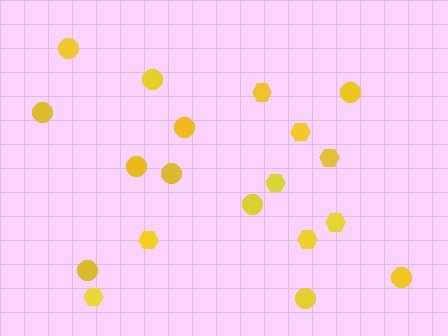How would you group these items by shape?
There are 2 groups: one group of circles (11) and one group of hexagons (8).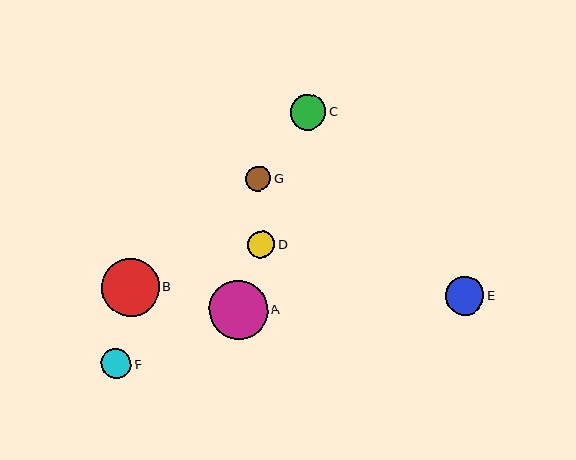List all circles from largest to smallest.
From largest to smallest: A, B, E, C, F, D, G.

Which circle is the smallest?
Circle G is the smallest with a size of approximately 25 pixels.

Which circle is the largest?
Circle A is the largest with a size of approximately 59 pixels.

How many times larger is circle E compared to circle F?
Circle E is approximately 1.3 times the size of circle F.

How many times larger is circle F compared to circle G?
Circle F is approximately 1.2 times the size of circle G.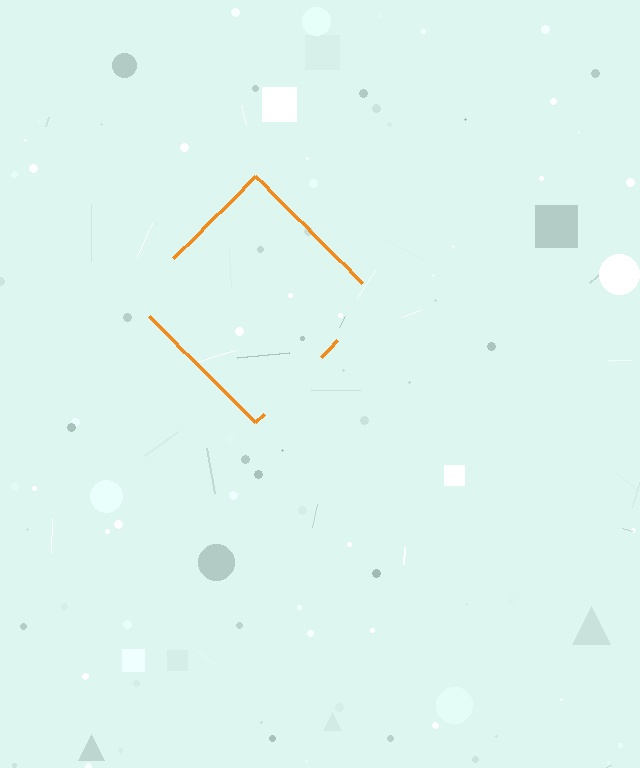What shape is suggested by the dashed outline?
The dashed outline suggests a diamond.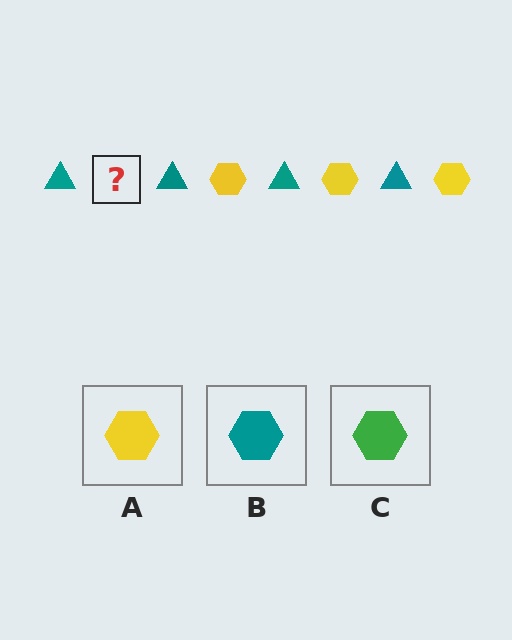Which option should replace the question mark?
Option A.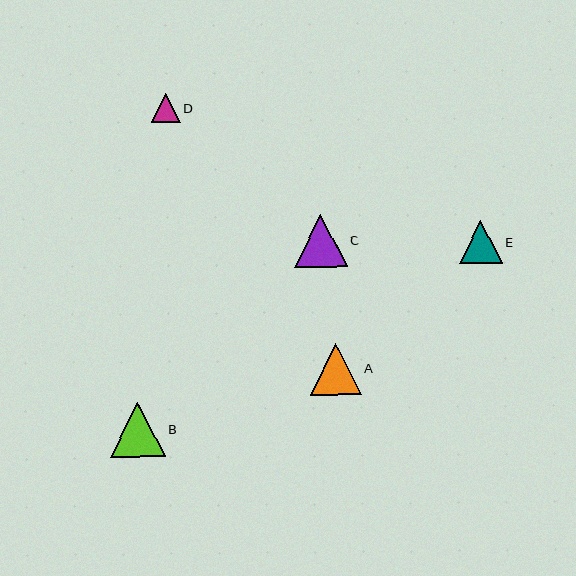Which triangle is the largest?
Triangle B is the largest with a size of approximately 55 pixels.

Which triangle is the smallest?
Triangle D is the smallest with a size of approximately 29 pixels.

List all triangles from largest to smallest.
From largest to smallest: B, C, A, E, D.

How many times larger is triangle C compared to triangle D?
Triangle C is approximately 1.8 times the size of triangle D.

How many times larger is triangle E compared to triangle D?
Triangle E is approximately 1.5 times the size of triangle D.